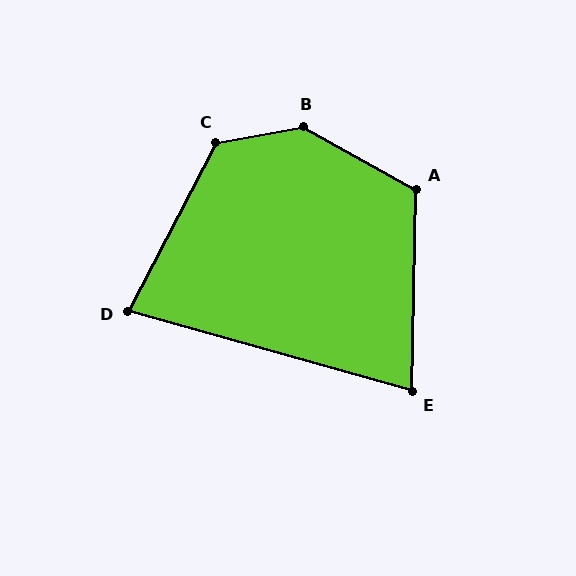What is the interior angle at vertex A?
Approximately 118 degrees (obtuse).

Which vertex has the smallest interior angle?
E, at approximately 75 degrees.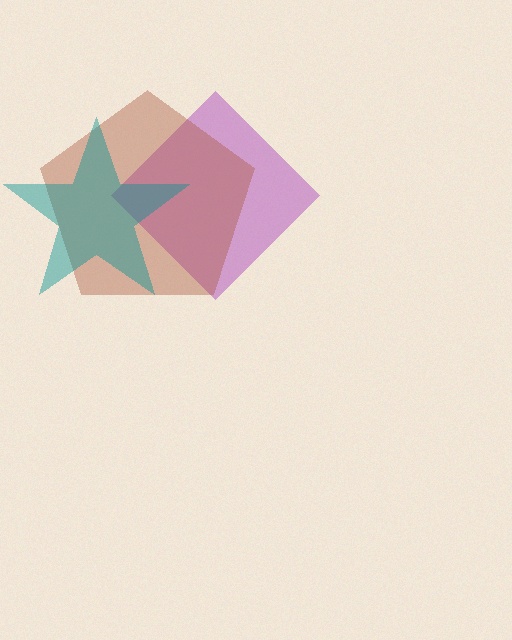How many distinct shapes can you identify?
There are 3 distinct shapes: a purple diamond, a brown pentagon, a teal star.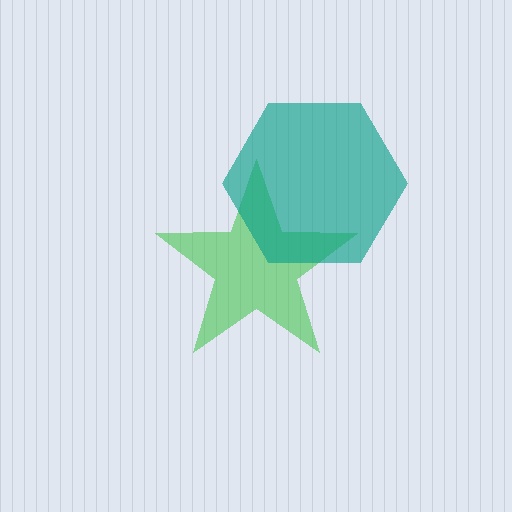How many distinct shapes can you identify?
There are 2 distinct shapes: a green star, a teal hexagon.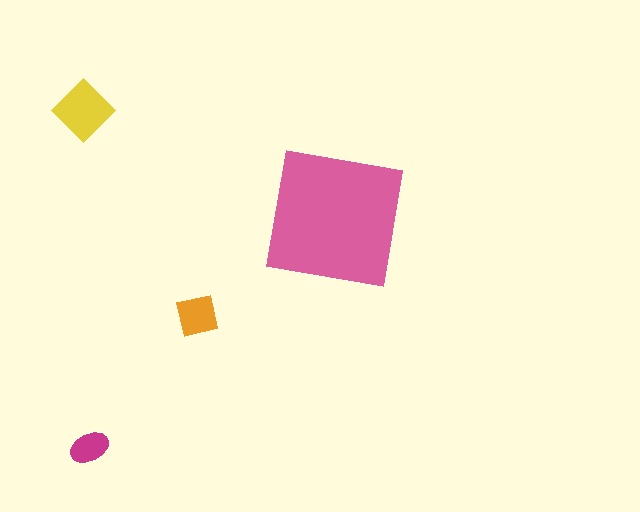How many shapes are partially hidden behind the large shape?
0 shapes are partially hidden.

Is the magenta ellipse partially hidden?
No, the magenta ellipse is fully visible.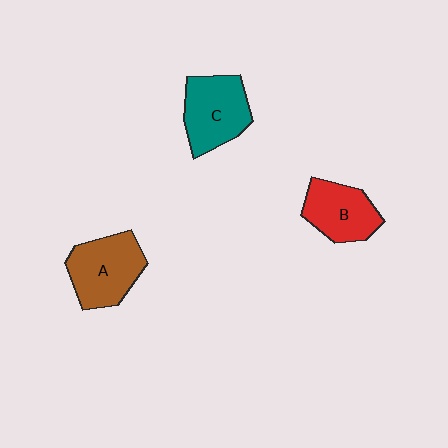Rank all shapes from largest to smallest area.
From largest to smallest: A (brown), C (teal), B (red).